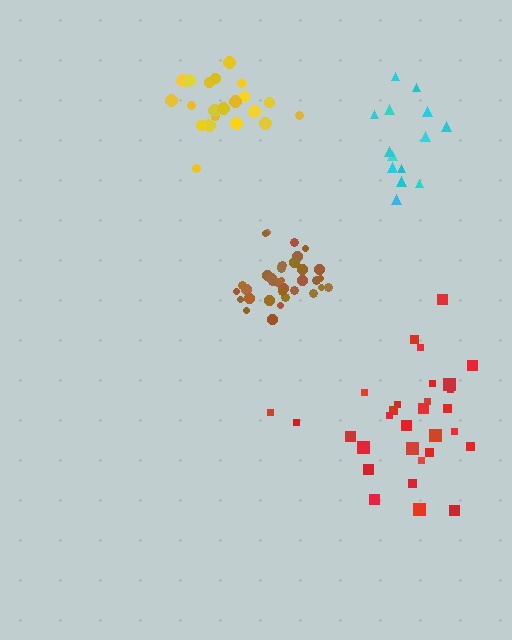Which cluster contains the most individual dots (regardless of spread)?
Brown (35).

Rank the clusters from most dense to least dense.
brown, yellow, cyan, red.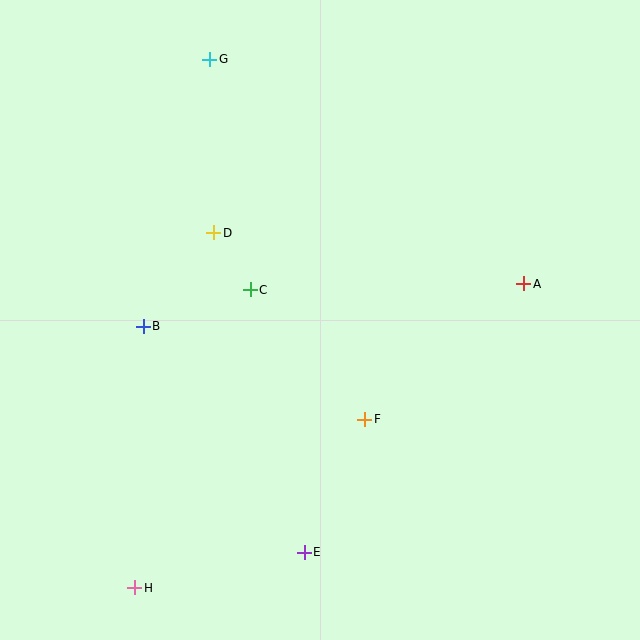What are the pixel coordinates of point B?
Point B is at (143, 326).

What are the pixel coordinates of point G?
Point G is at (210, 59).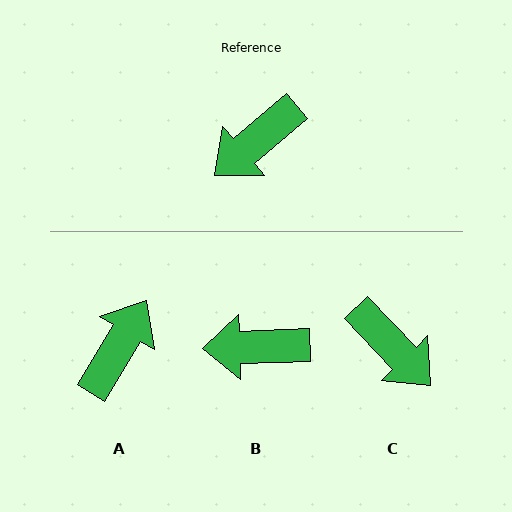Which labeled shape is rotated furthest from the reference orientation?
A, about 161 degrees away.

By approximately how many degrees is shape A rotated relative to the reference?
Approximately 161 degrees clockwise.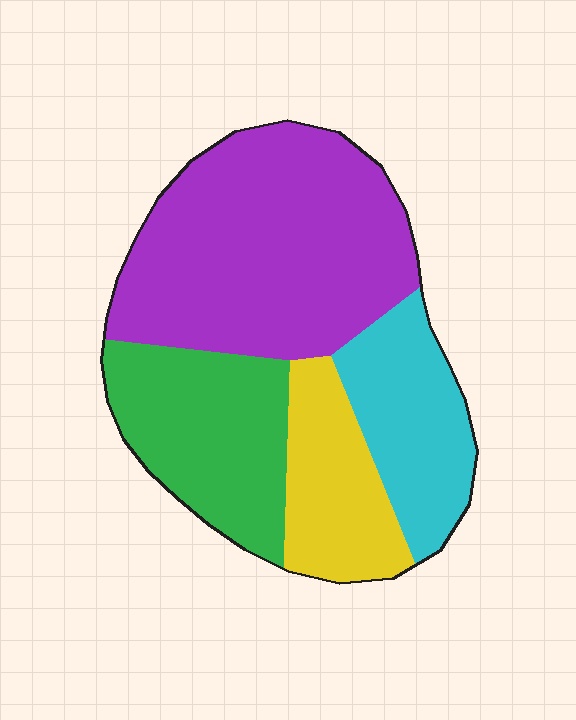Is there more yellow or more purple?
Purple.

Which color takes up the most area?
Purple, at roughly 45%.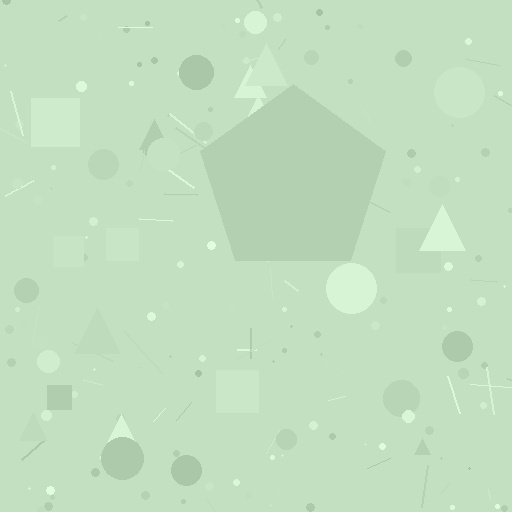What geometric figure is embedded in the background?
A pentagon is embedded in the background.